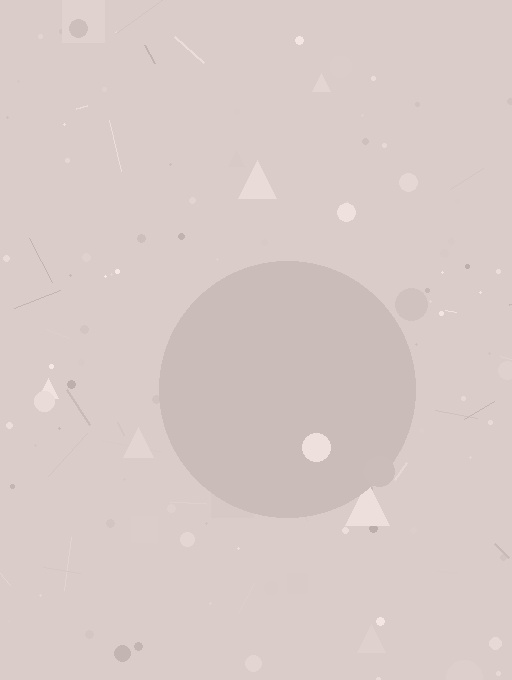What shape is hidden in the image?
A circle is hidden in the image.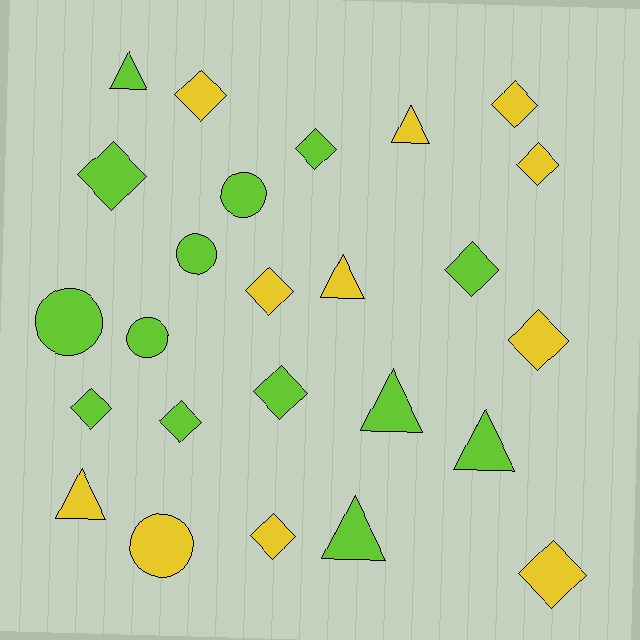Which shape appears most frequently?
Diamond, with 13 objects.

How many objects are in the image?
There are 25 objects.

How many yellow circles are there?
There is 1 yellow circle.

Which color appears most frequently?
Lime, with 14 objects.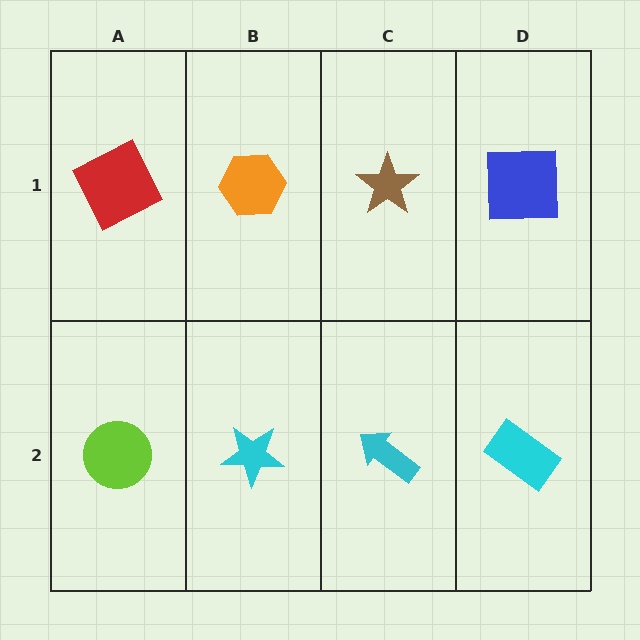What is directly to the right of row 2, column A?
A cyan star.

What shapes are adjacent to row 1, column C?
A cyan arrow (row 2, column C), an orange hexagon (row 1, column B), a blue square (row 1, column D).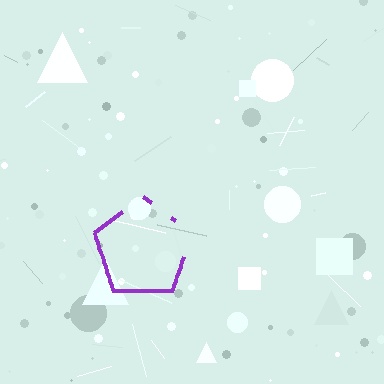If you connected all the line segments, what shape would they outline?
They would outline a pentagon.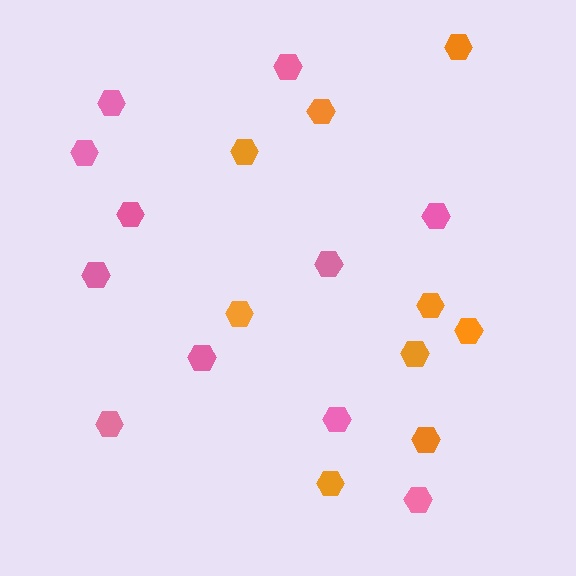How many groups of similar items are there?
There are 2 groups: one group of orange hexagons (9) and one group of pink hexagons (11).